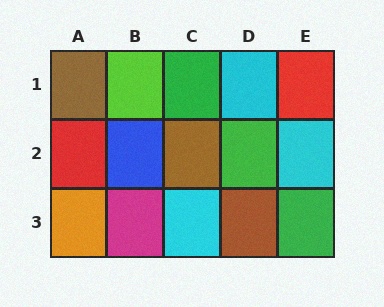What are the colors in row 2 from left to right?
Red, blue, brown, green, cyan.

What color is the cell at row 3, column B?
Magenta.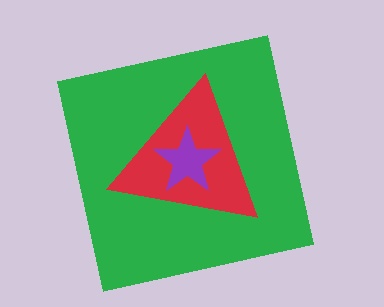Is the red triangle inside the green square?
Yes.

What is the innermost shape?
The purple star.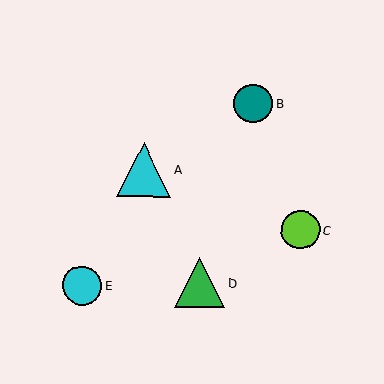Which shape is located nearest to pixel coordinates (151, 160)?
The cyan triangle (labeled A) at (144, 170) is nearest to that location.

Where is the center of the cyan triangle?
The center of the cyan triangle is at (144, 170).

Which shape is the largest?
The cyan triangle (labeled A) is the largest.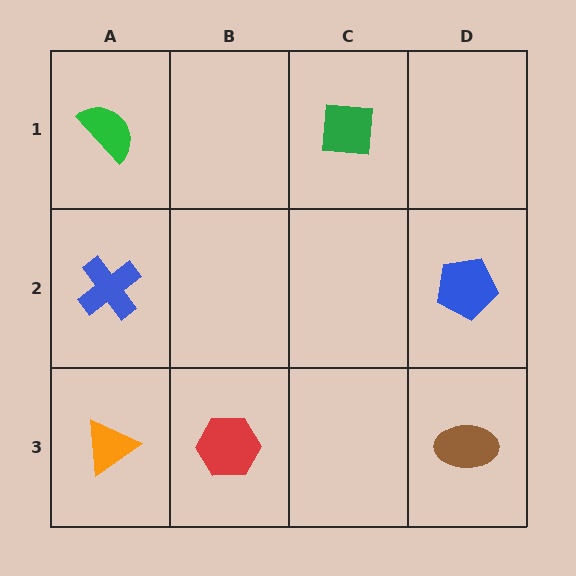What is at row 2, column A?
A blue cross.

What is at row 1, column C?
A green square.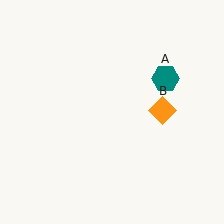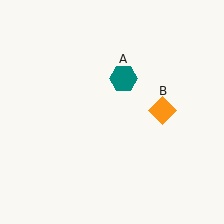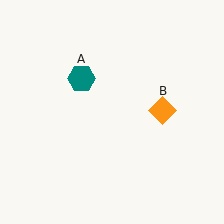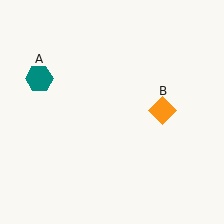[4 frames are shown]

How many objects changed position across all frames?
1 object changed position: teal hexagon (object A).